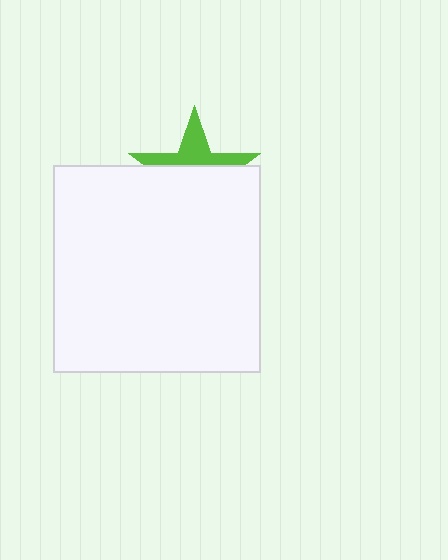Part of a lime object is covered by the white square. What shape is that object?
It is a star.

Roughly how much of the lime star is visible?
A small part of it is visible (roughly 39%).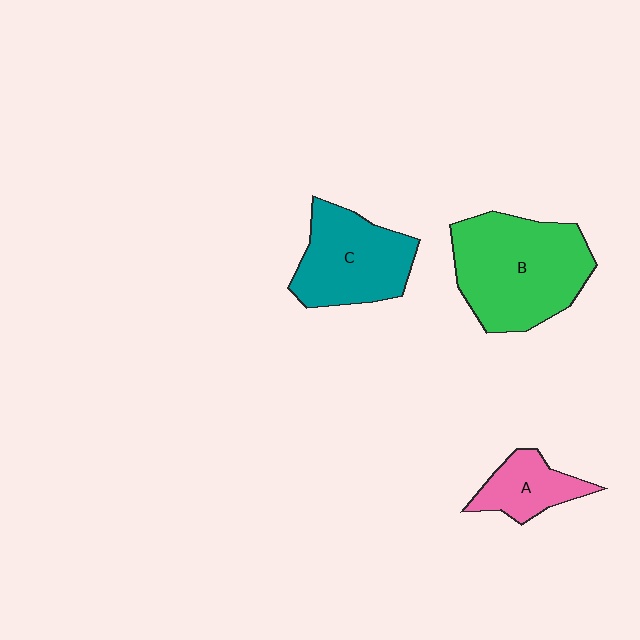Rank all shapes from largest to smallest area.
From largest to smallest: B (green), C (teal), A (pink).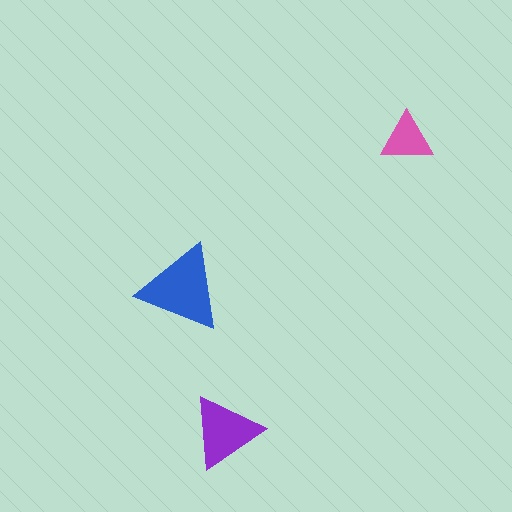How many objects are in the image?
There are 3 objects in the image.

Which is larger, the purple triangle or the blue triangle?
The blue one.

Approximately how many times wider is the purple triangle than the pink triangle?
About 1.5 times wider.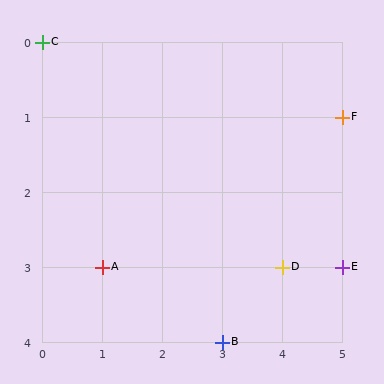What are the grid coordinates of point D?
Point D is at grid coordinates (4, 3).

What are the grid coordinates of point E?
Point E is at grid coordinates (5, 3).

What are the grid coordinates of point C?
Point C is at grid coordinates (0, 0).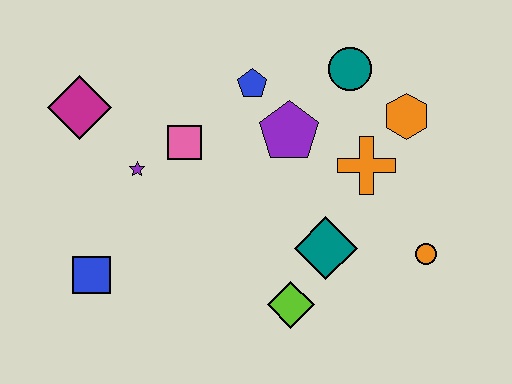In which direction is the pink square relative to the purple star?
The pink square is to the right of the purple star.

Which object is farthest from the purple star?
The orange circle is farthest from the purple star.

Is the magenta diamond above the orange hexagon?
Yes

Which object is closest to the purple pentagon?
The blue pentagon is closest to the purple pentagon.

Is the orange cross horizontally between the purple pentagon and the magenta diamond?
No